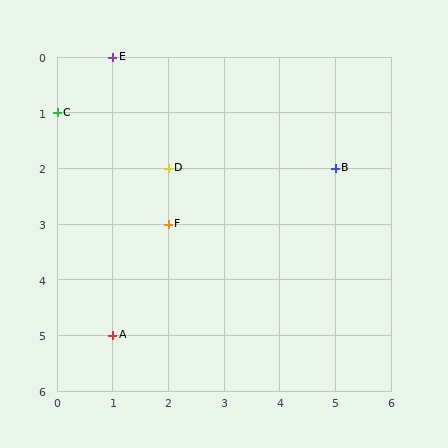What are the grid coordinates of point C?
Point C is at grid coordinates (0, 1).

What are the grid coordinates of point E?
Point E is at grid coordinates (1, 0).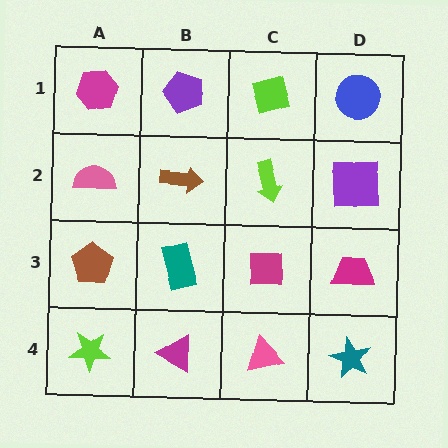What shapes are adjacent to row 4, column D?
A magenta trapezoid (row 3, column D), a pink triangle (row 4, column C).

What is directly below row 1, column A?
A pink semicircle.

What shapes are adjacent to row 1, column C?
A lime arrow (row 2, column C), a purple pentagon (row 1, column B), a blue circle (row 1, column D).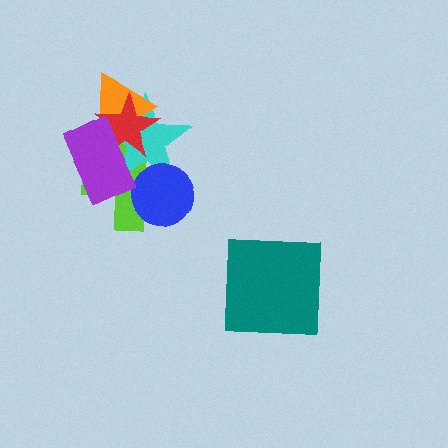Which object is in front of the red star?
The purple rectangle is in front of the red star.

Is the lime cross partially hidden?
Yes, it is partially covered by another shape.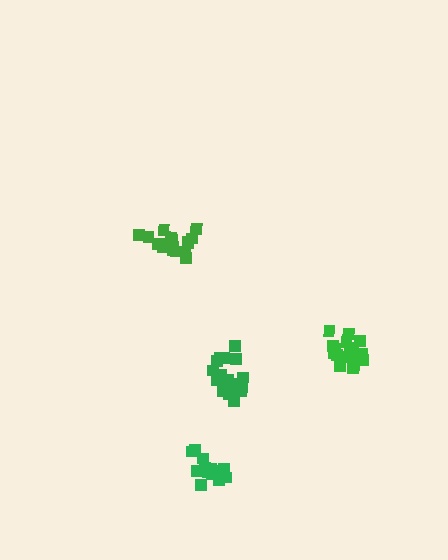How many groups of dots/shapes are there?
There are 4 groups.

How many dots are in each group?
Group 1: 17 dots, Group 2: 14 dots, Group 3: 19 dots, Group 4: 20 dots (70 total).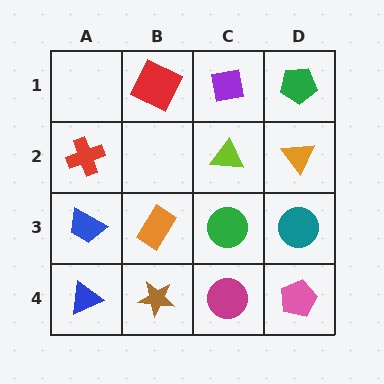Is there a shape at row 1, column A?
No, that cell is empty.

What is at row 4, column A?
A blue triangle.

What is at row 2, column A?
A red cross.